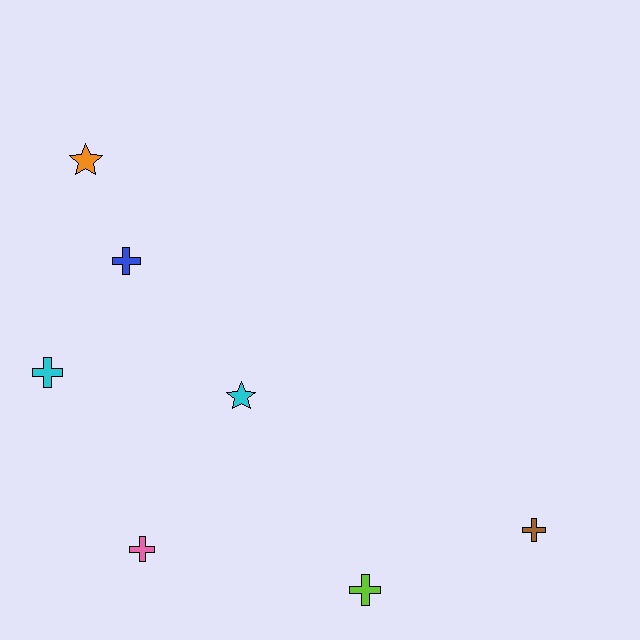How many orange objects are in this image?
There is 1 orange object.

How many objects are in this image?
There are 7 objects.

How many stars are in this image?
There are 2 stars.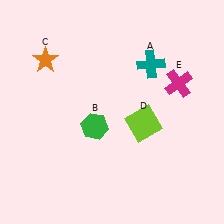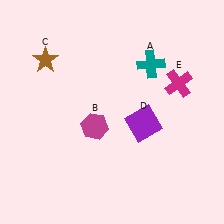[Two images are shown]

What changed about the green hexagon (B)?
In Image 1, B is green. In Image 2, it changed to magenta.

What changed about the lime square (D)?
In Image 1, D is lime. In Image 2, it changed to purple.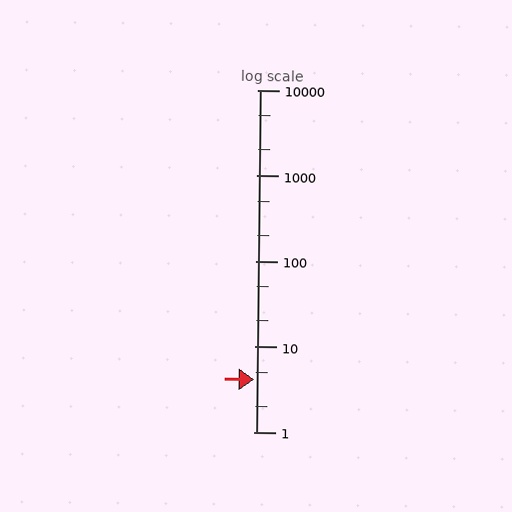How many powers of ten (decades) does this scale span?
The scale spans 4 decades, from 1 to 10000.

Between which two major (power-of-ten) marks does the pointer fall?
The pointer is between 1 and 10.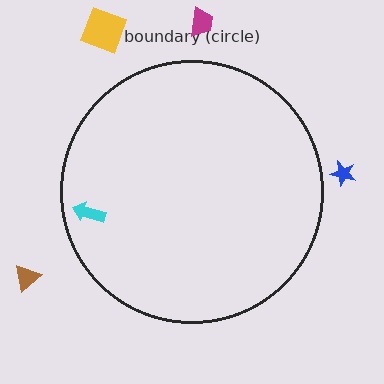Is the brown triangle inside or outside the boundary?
Outside.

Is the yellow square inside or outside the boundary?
Outside.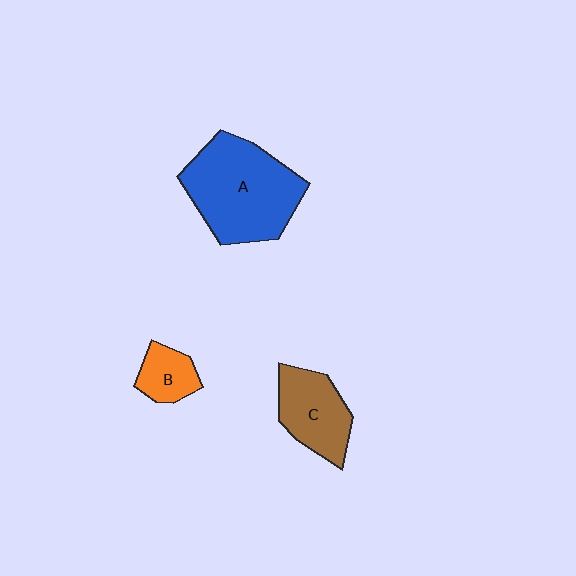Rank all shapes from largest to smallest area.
From largest to smallest: A (blue), C (brown), B (orange).